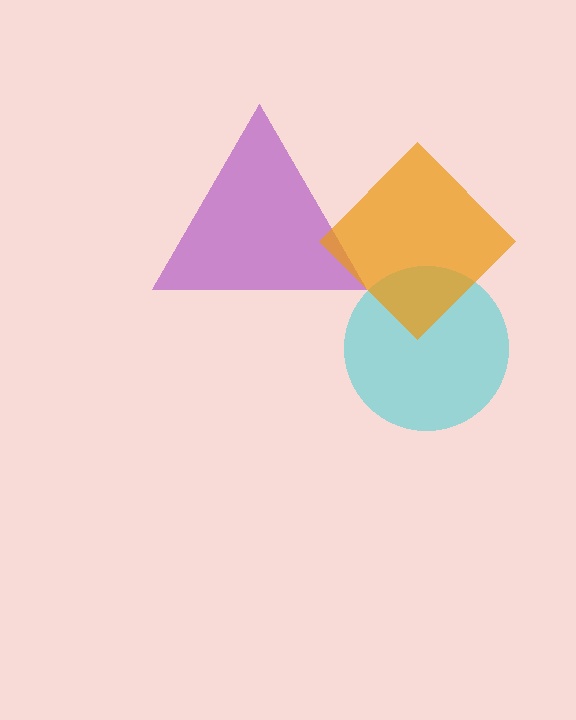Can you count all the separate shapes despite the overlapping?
Yes, there are 3 separate shapes.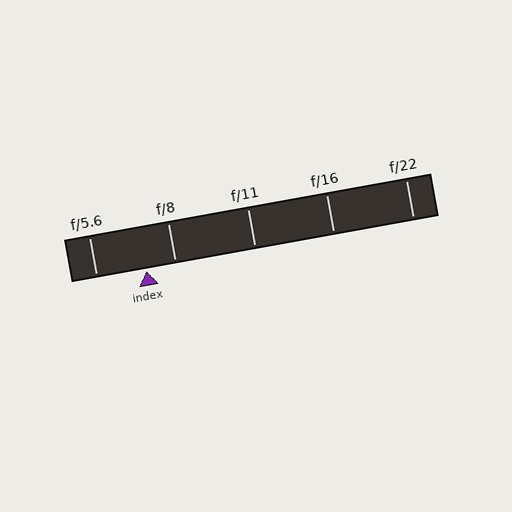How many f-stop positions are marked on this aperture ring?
There are 5 f-stop positions marked.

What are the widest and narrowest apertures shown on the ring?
The widest aperture shown is f/5.6 and the narrowest is f/22.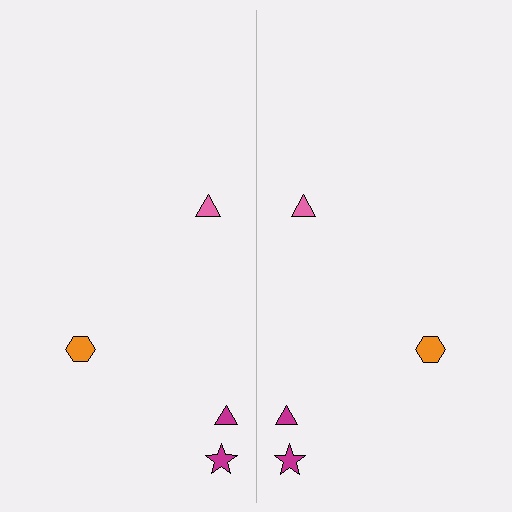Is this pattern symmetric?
Yes, this pattern has bilateral (reflection) symmetry.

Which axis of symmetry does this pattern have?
The pattern has a vertical axis of symmetry running through the center of the image.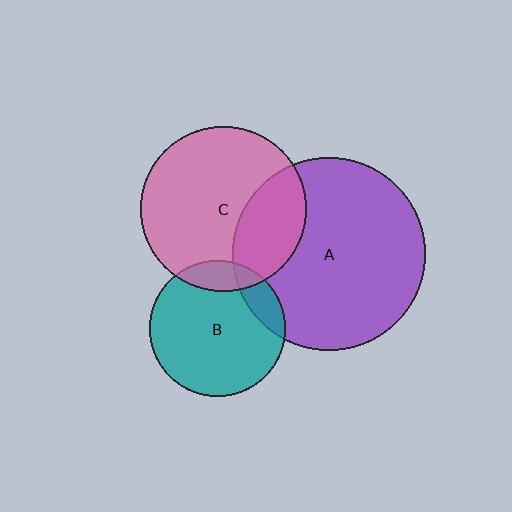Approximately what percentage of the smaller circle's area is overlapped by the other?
Approximately 15%.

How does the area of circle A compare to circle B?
Approximately 2.0 times.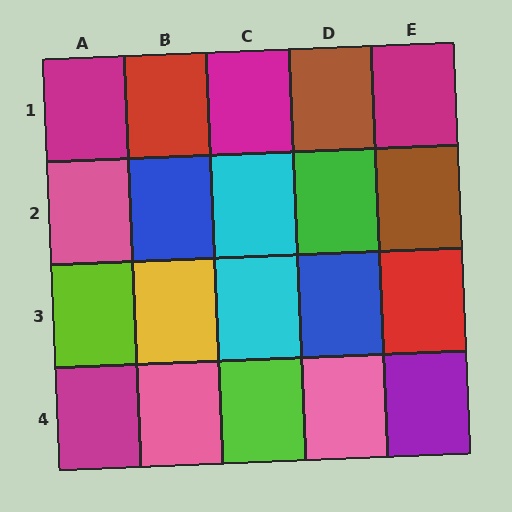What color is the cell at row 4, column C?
Lime.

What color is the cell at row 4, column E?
Purple.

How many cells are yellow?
1 cell is yellow.